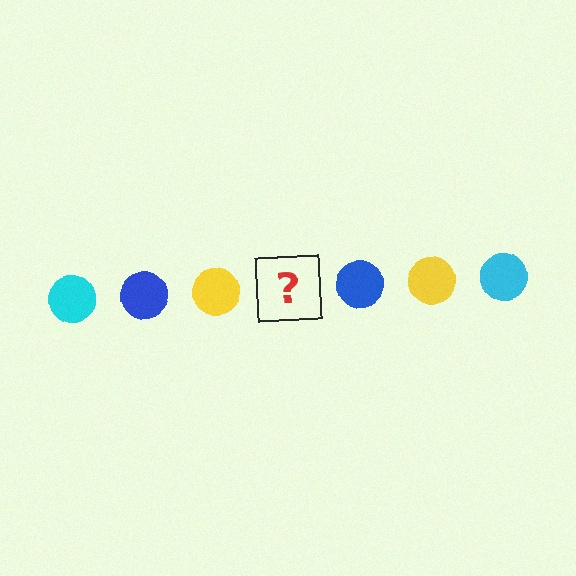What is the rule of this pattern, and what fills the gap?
The rule is that the pattern cycles through cyan, blue, yellow circles. The gap should be filled with a cyan circle.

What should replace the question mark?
The question mark should be replaced with a cyan circle.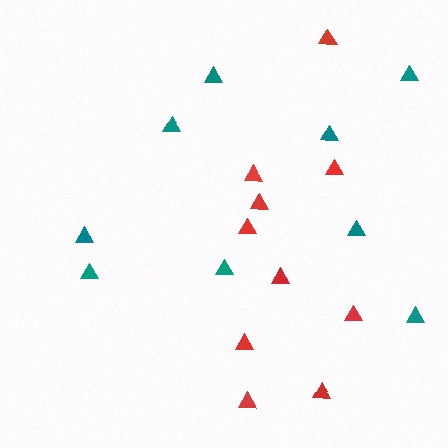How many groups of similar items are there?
There are 2 groups: one group of teal triangles (9) and one group of red triangles (10).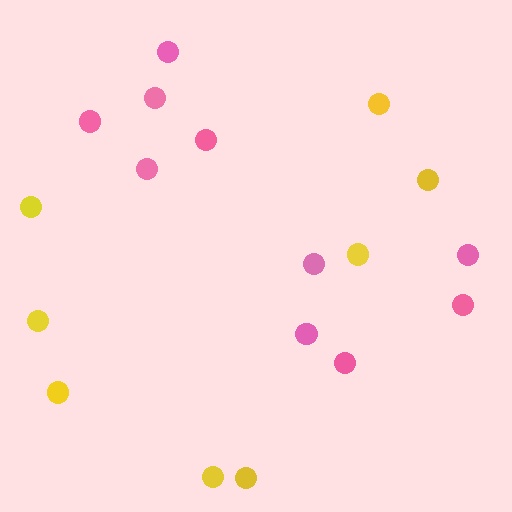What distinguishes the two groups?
There are 2 groups: one group of yellow circles (8) and one group of pink circles (10).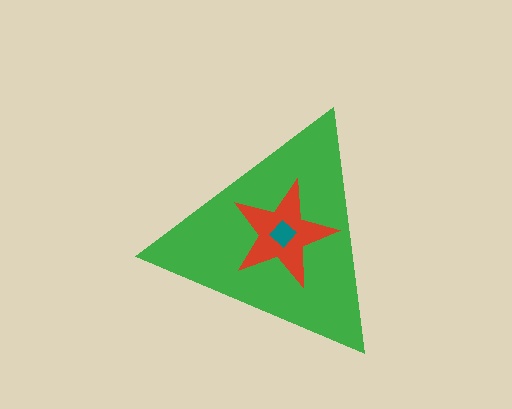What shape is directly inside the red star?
The teal diamond.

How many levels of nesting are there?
3.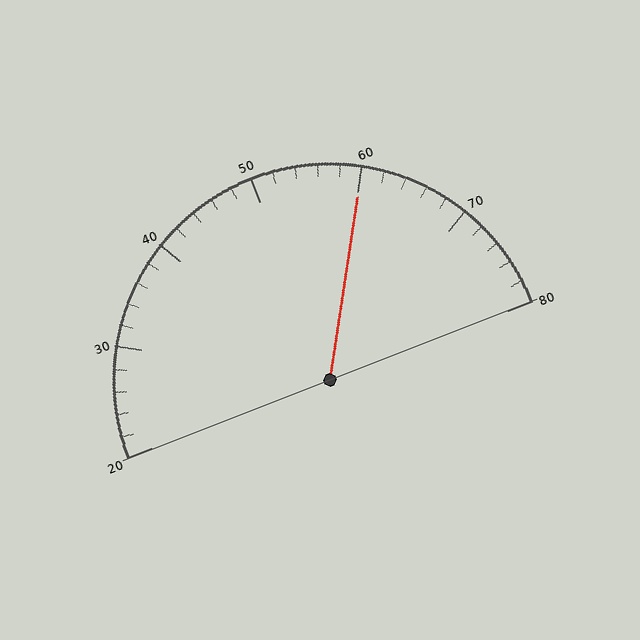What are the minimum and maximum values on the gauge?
The gauge ranges from 20 to 80.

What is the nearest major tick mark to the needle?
The nearest major tick mark is 60.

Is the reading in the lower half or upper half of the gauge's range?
The reading is in the upper half of the range (20 to 80).